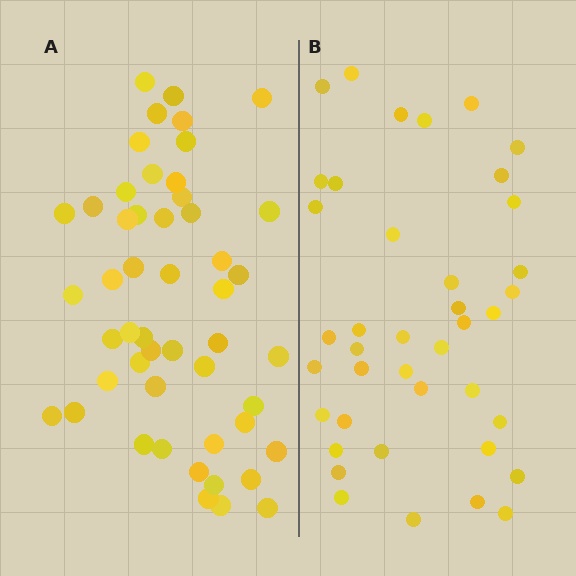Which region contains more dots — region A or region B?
Region A (the left region) has more dots.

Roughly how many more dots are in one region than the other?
Region A has roughly 10 or so more dots than region B.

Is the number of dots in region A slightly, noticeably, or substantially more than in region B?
Region A has noticeably more, but not dramatically so. The ratio is roughly 1.2 to 1.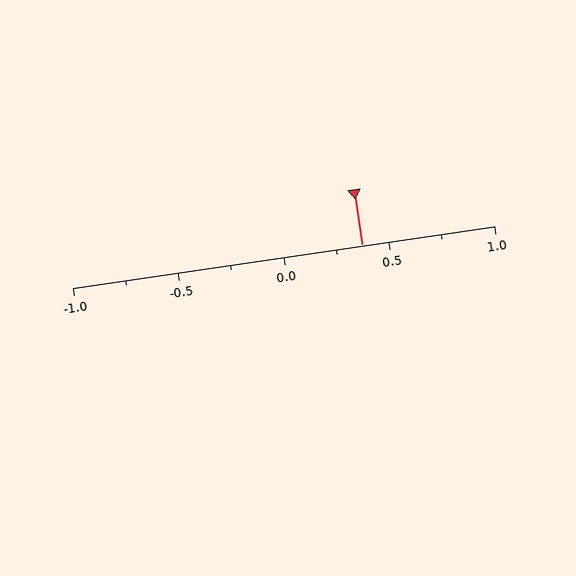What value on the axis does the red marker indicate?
The marker indicates approximately 0.38.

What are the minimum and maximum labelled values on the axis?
The axis runs from -1.0 to 1.0.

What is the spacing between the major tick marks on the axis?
The major ticks are spaced 0.5 apart.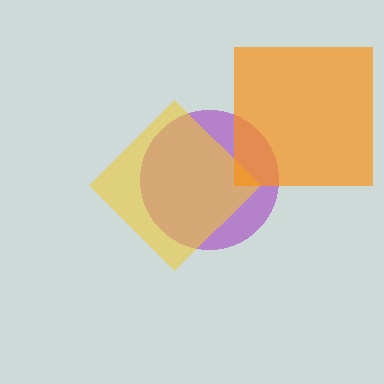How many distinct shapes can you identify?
There are 3 distinct shapes: a purple circle, a yellow diamond, an orange square.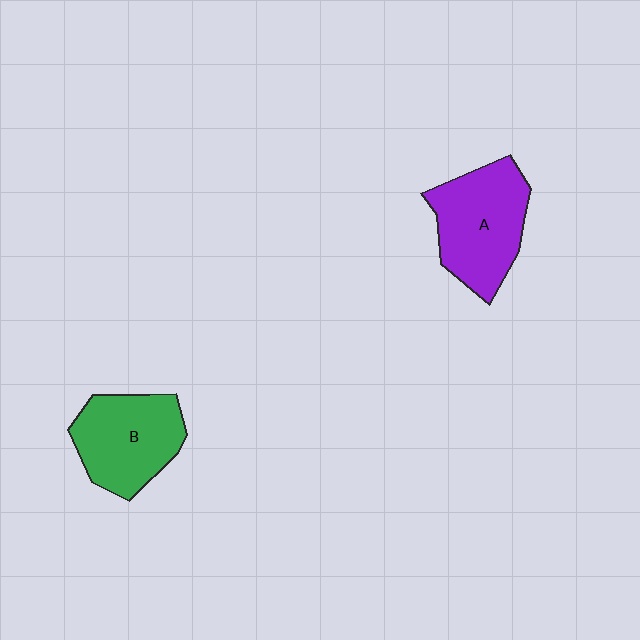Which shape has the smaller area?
Shape B (green).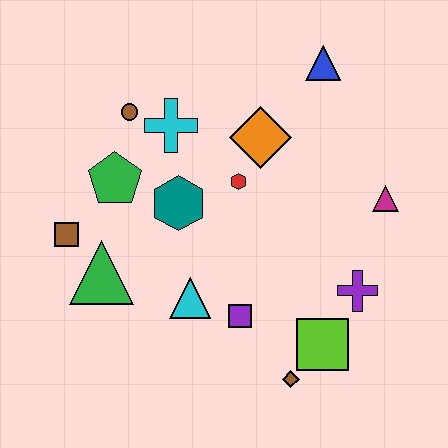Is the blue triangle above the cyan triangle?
Yes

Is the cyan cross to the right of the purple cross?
No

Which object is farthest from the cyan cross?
The brown diamond is farthest from the cyan cross.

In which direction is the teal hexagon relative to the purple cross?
The teal hexagon is to the left of the purple cross.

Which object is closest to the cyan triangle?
The purple square is closest to the cyan triangle.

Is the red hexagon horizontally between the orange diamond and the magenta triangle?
No